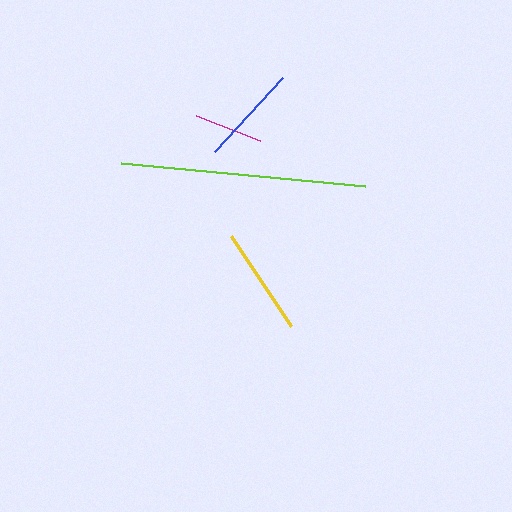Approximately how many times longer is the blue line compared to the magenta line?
The blue line is approximately 1.5 times the length of the magenta line.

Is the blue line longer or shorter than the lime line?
The lime line is longer than the blue line.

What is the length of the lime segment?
The lime segment is approximately 245 pixels long.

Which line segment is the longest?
The lime line is the longest at approximately 245 pixels.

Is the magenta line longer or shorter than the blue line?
The blue line is longer than the magenta line.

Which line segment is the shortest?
The magenta line is the shortest at approximately 68 pixels.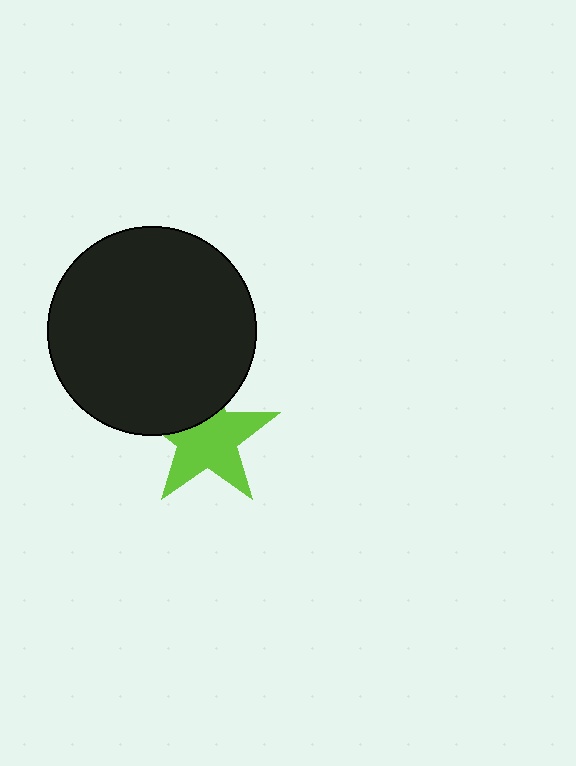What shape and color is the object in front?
The object in front is a black circle.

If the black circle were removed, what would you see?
You would see the complete lime star.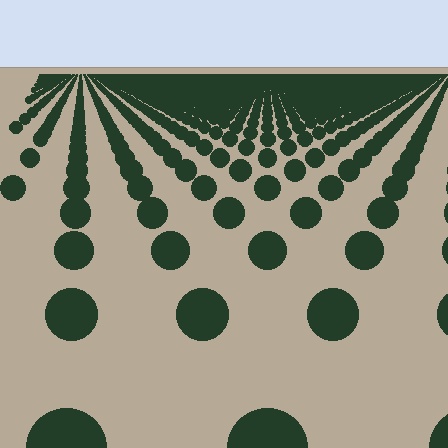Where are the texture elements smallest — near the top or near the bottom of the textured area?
Near the top.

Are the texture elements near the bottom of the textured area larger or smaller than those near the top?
Larger. Near the bottom, elements are closer to the viewer and appear at a bigger on-screen size.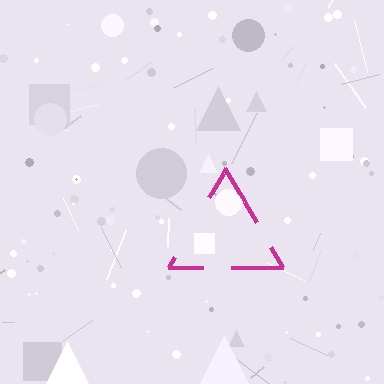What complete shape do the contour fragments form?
The contour fragments form a triangle.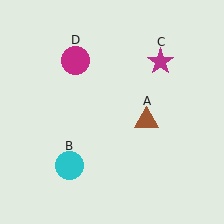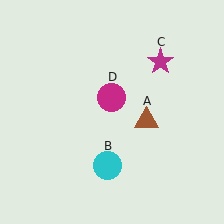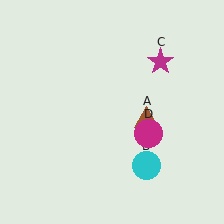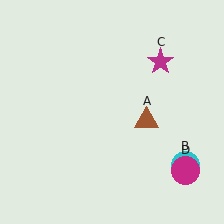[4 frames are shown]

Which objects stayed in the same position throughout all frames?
Brown triangle (object A) and magenta star (object C) remained stationary.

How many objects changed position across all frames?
2 objects changed position: cyan circle (object B), magenta circle (object D).